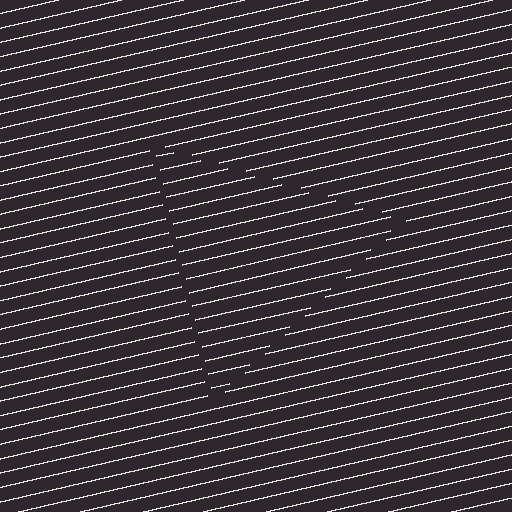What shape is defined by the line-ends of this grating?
An illusory triangle. The interior of the shape contains the same grating, shifted by half a period — the contour is defined by the phase discontinuity where line-ends from the inner and outer gratings abut.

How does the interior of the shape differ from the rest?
The interior of the shape contains the same grating, shifted by half a period — the contour is defined by the phase discontinuity where line-ends from the inner and outer gratings abut.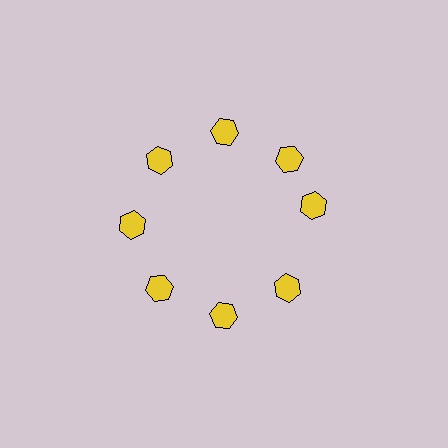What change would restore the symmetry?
The symmetry would be restored by rotating it back into even spacing with its neighbors so that all 8 hexagons sit at equal angles and equal distance from the center.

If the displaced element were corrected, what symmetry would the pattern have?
It would have 8-fold rotational symmetry — the pattern would map onto itself every 45 degrees.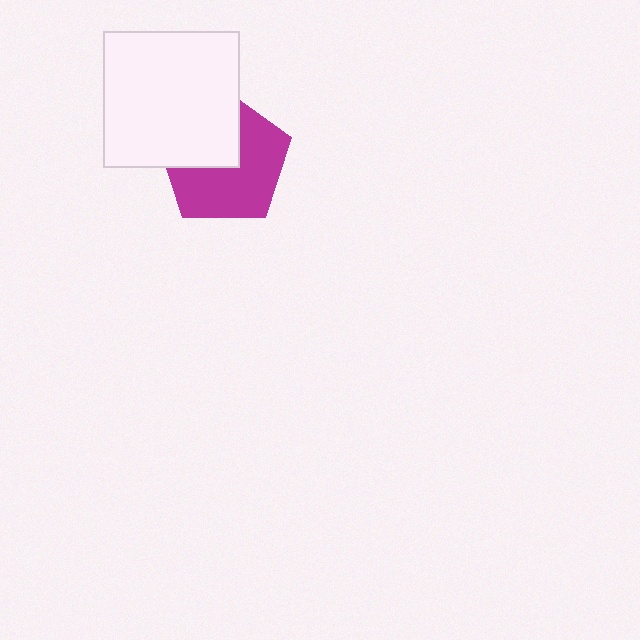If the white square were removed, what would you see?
You would see the complete magenta pentagon.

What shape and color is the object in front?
The object in front is a white square.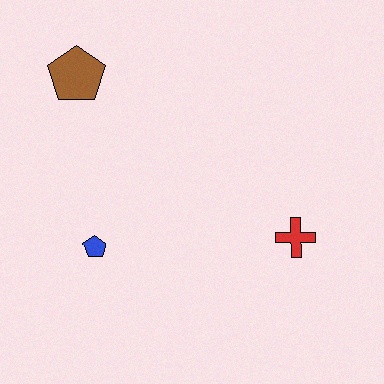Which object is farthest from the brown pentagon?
The red cross is farthest from the brown pentagon.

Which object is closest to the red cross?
The blue pentagon is closest to the red cross.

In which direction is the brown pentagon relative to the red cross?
The brown pentagon is to the left of the red cross.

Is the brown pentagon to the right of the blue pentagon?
No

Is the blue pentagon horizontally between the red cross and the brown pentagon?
Yes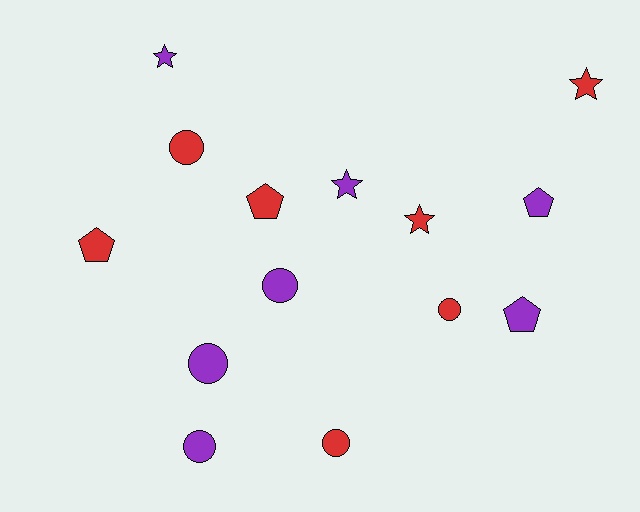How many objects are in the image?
There are 14 objects.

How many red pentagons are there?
There are 2 red pentagons.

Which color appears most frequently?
Red, with 7 objects.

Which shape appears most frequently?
Circle, with 6 objects.